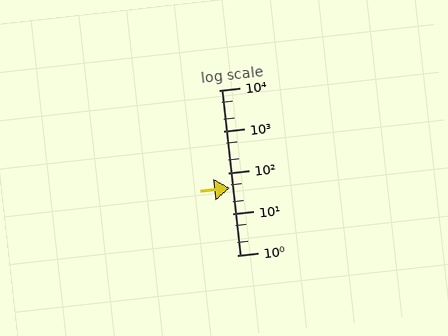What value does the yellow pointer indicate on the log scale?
The pointer indicates approximately 42.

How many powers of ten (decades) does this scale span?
The scale spans 4 decades, from 1 to 10000.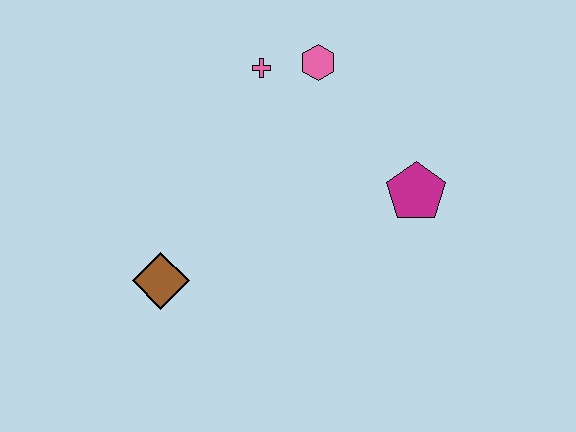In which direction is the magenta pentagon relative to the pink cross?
The magenta pentagon is to the right of the pink cross.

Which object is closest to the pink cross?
The pink hexagon is closest to the pink cross.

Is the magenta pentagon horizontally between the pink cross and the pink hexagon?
No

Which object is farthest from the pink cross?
The brown diamond is farthest from the pink cross.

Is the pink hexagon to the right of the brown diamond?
Yes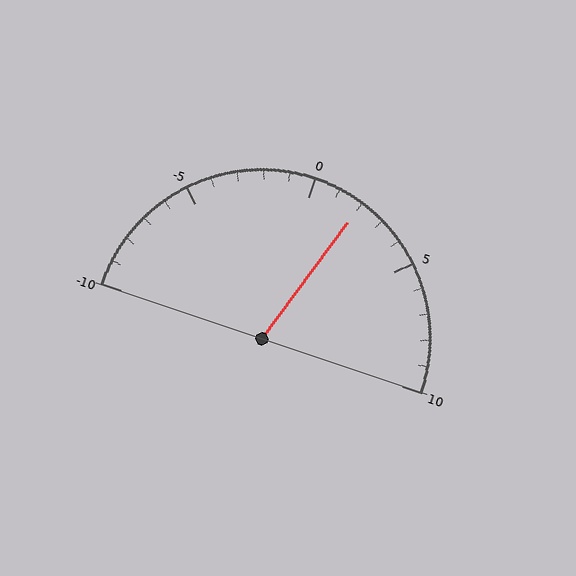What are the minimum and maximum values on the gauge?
The gauge ranges from -10 to 10.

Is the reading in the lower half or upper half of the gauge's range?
The reading is in the upper half of the range (-10 to 10).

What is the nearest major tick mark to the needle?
The nearest major tick mark is 0.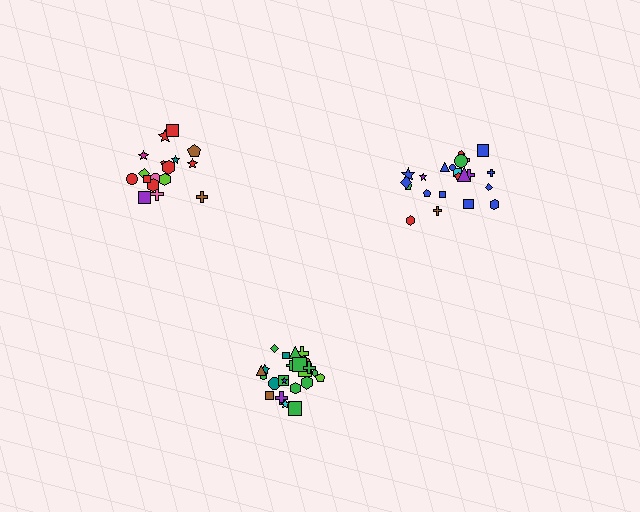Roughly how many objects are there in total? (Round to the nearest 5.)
Roughly 65 objects in total.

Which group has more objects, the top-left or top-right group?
The top-right group.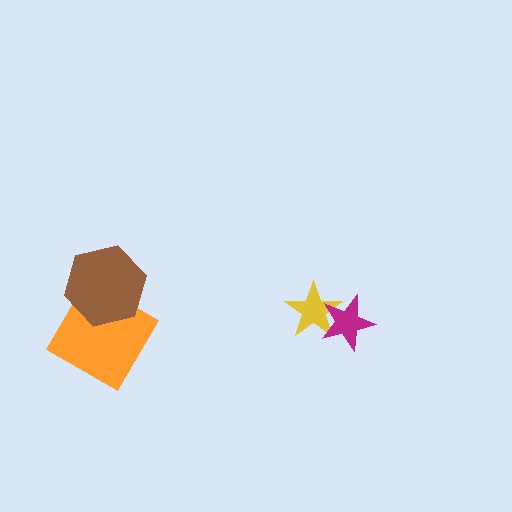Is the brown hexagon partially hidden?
No, no other shape covers it.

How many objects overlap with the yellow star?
1 object overlaps with the yellow star.